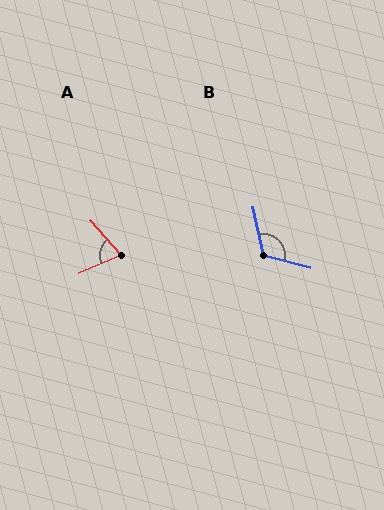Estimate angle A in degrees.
Approximately 72 degrees.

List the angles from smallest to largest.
A (72°), B (117°).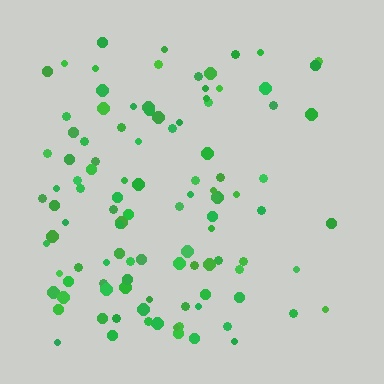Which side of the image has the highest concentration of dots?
The left.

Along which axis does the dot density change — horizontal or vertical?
Horizontal.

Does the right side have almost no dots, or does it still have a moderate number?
Still a moderate number, just noticeably fewer than the left.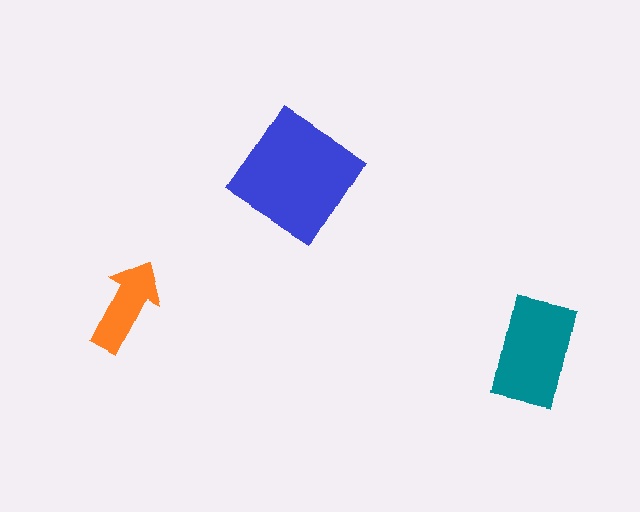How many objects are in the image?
There are 3 objects in the image.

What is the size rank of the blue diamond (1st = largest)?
1st.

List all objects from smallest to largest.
The orange arrow, the teal rectangle, the blue diamond.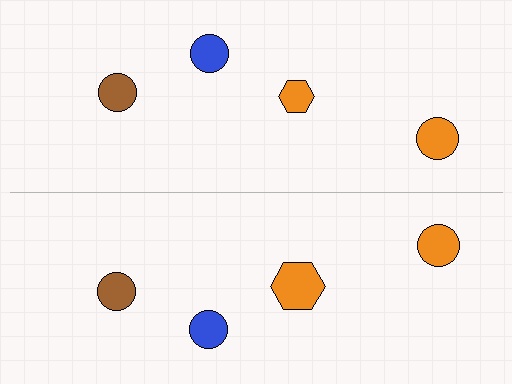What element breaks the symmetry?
The orange hexagon on the bottom side has a different size than its mirror counterpart.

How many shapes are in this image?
There are 8 shapes in this image.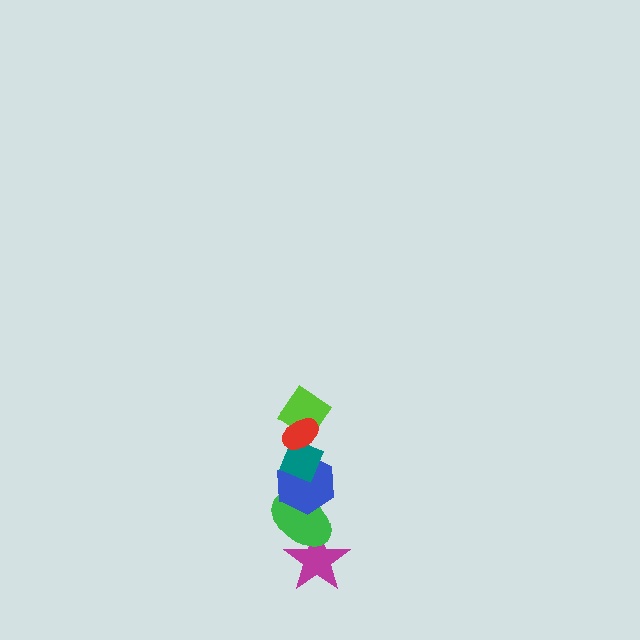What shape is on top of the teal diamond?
The lime diamond is on top of the teal diamond.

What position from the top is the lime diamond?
The lime diamond is 2nd from the top.